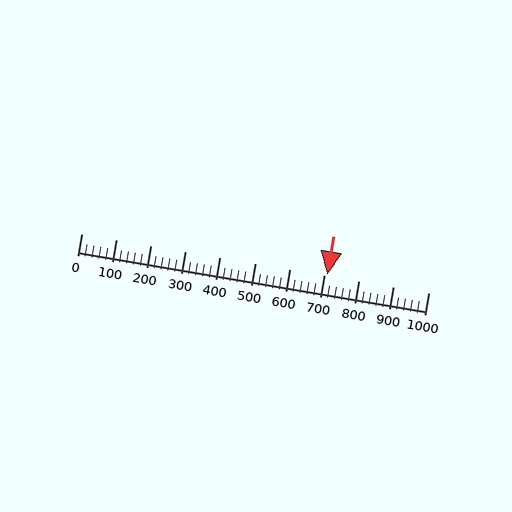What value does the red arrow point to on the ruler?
The red arrow points to approximately 708.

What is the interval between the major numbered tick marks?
The major tick marks are spaced 100 units apart.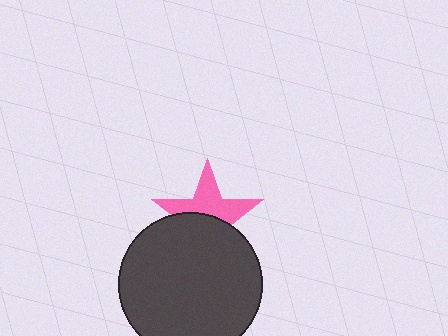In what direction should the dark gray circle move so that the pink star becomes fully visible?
The dark gray circle should move down. That is the shortest direction to clear the overlap and leave the pink star fully visible.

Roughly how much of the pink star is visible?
About half of it is visible (roughly 51%).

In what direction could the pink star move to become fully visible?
The pink star could move up. That would shift it out from behind the dark gray circle entirely.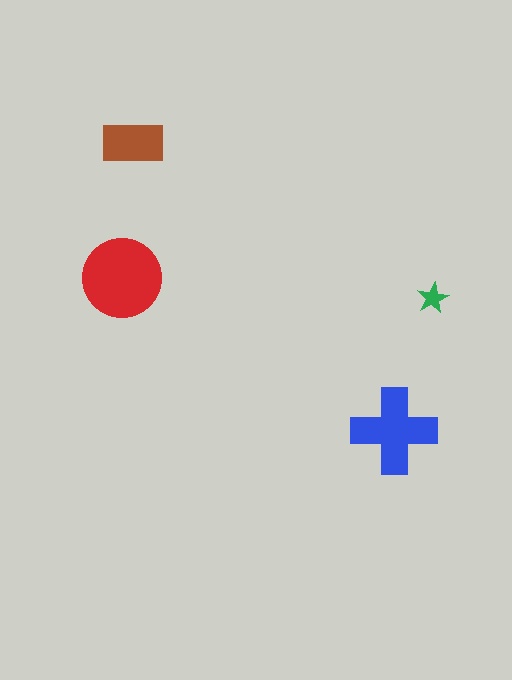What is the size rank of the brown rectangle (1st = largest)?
3rd.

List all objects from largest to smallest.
The red circle, the blue cross, the brown rectangle, the green star.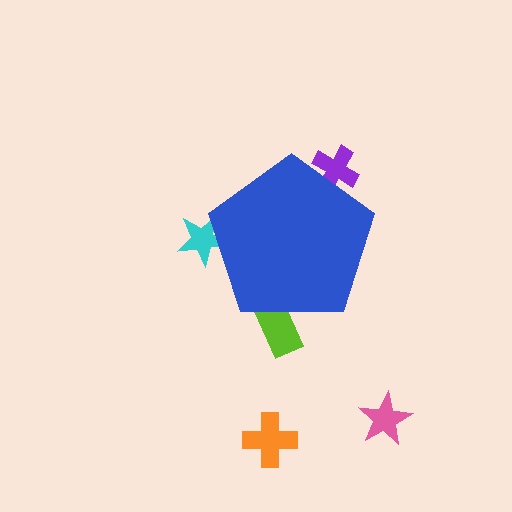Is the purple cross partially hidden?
Yes, the purple cross is partially hidden behind the blue pentagon.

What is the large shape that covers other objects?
A blue pentagon.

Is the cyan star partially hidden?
Yes, the cyan star is partially hidden behind the blue pentagon.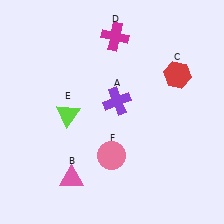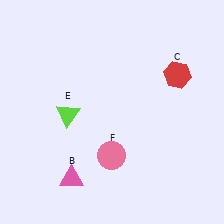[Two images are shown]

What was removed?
The magenta cross (D), the purple cross (A) were removed in Image 2.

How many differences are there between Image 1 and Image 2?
There are 2 differences between the two images.